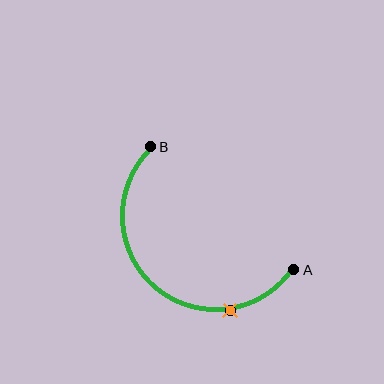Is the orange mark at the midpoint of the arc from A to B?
No. The orange mark lies on the arc but is closer to endpoint A. The arc midpoint would be at the point on the curve equidistant along the arc from both A and B.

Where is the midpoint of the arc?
The arc midpoint is the point on the curve farthest from the straight line joining A and B. It sits below and to the left of that line.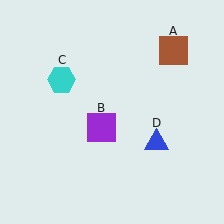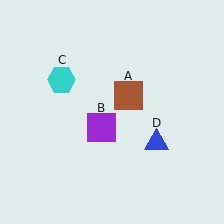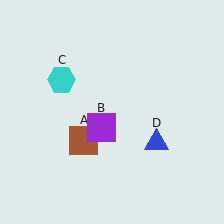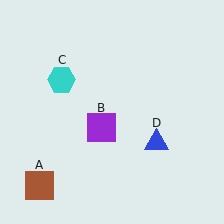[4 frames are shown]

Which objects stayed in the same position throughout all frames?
Purple square (object B) and cyan hexagon (object C) and blue triangle (object D) remained stationary.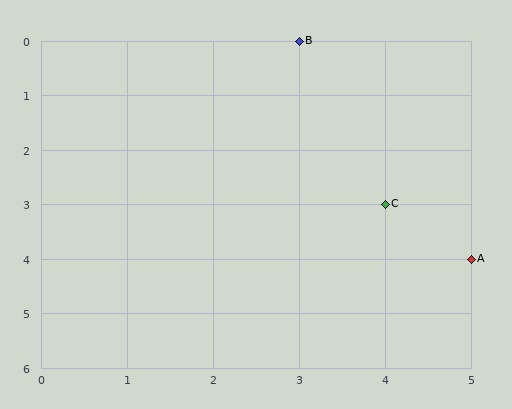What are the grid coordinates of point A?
Point A is at grid coordinates (5, 4).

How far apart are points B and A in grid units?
Points B and A are 2 columns and 4 rows apart (about 4.5 grid units diagonally).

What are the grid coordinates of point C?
Point C is at grid coordinates (4, 3).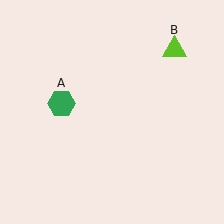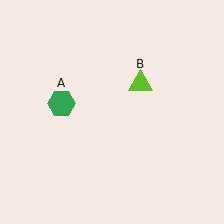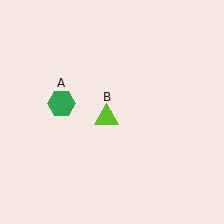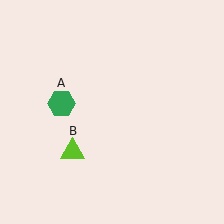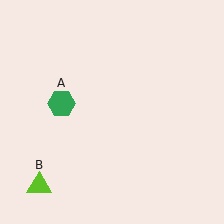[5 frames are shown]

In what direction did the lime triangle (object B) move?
The lime triangle (object B) moved down and to the left.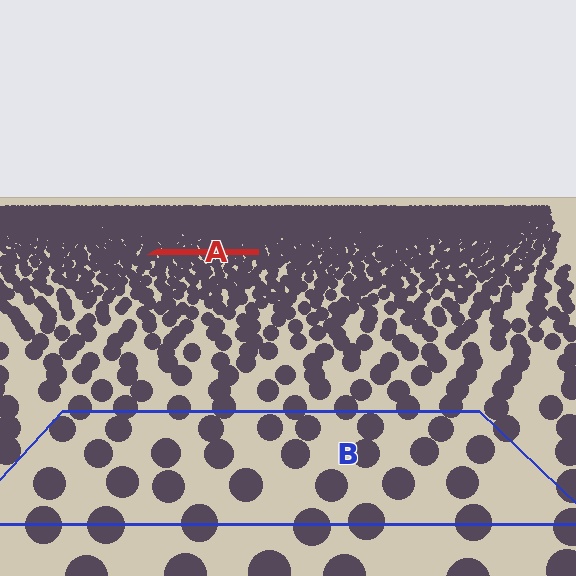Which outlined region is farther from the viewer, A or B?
Region A is farther from the viewer — the texture elements inside it appear smaller and more densely packed.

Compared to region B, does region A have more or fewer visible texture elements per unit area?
Region A has more texture elements per unit area — they are packed more densely because it is farther away.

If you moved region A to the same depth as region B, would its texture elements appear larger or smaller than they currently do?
They would appear larger. At a closer depth, the same texture elements are projected at a bigger on-screen size.